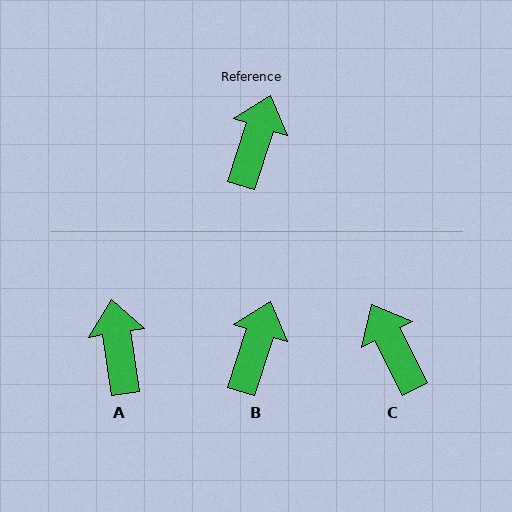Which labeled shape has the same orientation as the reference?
B.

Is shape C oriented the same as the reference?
No, it is off by about 45 degrees.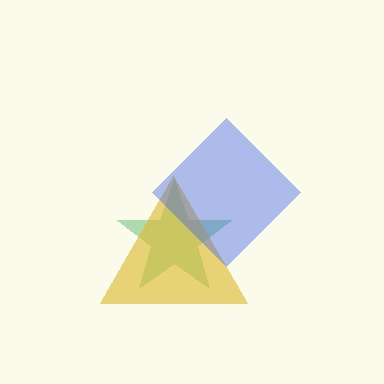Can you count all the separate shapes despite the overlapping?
Yes, there are 3 separate shapes.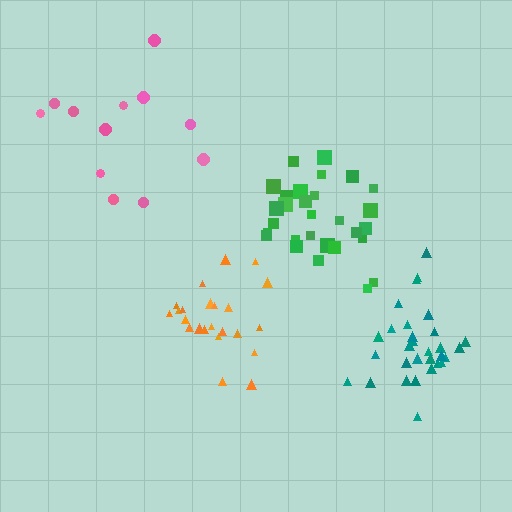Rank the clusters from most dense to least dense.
teal, green, orange, pink.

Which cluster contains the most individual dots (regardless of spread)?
Teal (30).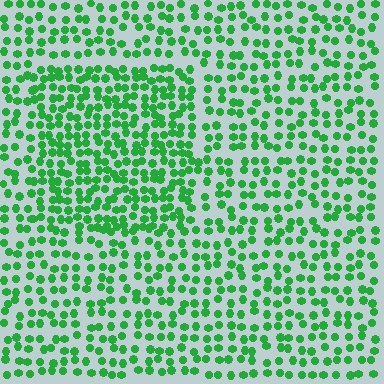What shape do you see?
I see a rectangle.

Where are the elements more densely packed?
The elements are more densely packed inside the rectangle boundary.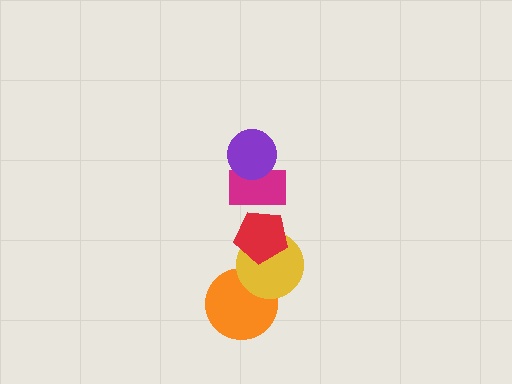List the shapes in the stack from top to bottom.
From top to bottom: the purple circle, the magenta rectangle, the red pentagon, the yellow circle, the orange circle.